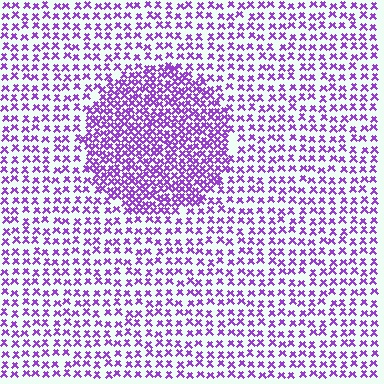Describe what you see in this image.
The image contains small purple elements arranged at two different densities. A circle-shaped region is visible where the elements are more densely packed than the surrounding area.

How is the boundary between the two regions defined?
The boundary is defined by a change in element density (approximately 2.1x ratio). All elements are the same color, size, and shape.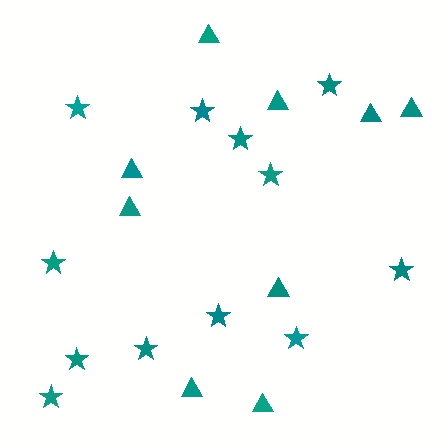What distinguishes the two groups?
There are 2 groups: one group of stars (12) and one group of triangles (9).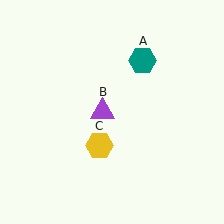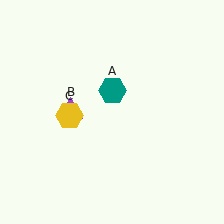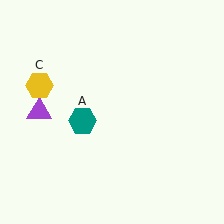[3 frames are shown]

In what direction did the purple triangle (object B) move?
The purple triangle (object B) moved left.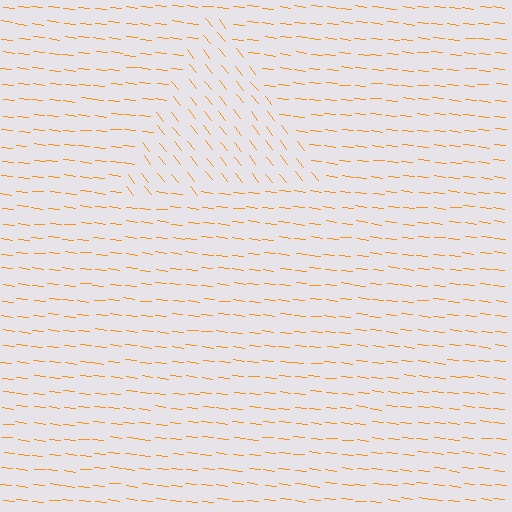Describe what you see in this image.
The image is filled with small orange line segments. A triangle region in the image has lines oriented differently from the surrounding lines, creating a visible texture boundary.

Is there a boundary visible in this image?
Yes, there is a texture boundary formed by a change in line orientation.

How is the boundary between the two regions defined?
The boundary is defined purely by a change in line orientation (approximately 45 degrees difference). All lines are the same color and thickness.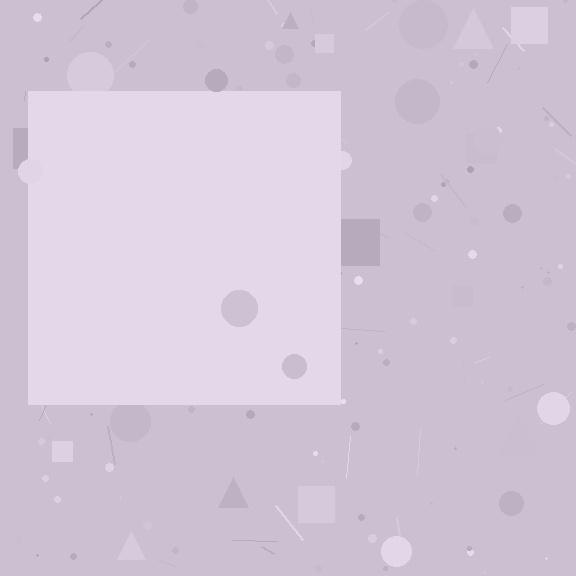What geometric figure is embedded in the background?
A square is embedded in the background.